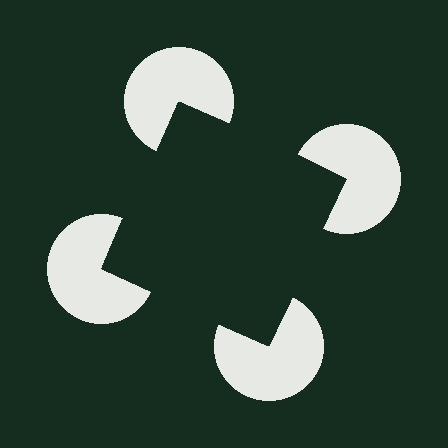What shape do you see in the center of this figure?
An illusory square — its edges are inferred from the aligned wedge cuts in the pac-man discs, not physically drawn.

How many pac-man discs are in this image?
There are 4 — one at each vertex of the illusory square.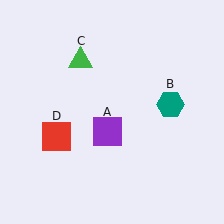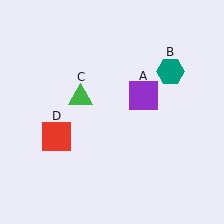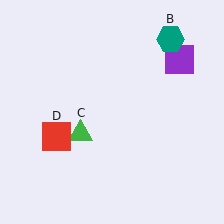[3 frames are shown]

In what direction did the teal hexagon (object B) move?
The teal hexagon (object B) moved up.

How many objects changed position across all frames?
3 objects changed position: purple square (object A), teal hexagon (object B), green triangle (object C).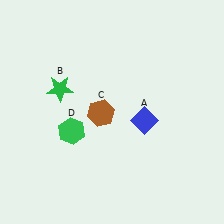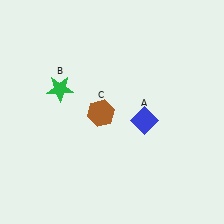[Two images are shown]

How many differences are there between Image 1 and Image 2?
There is 1 difference between the two images.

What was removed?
The green hexagon (D) was removed in Image 2.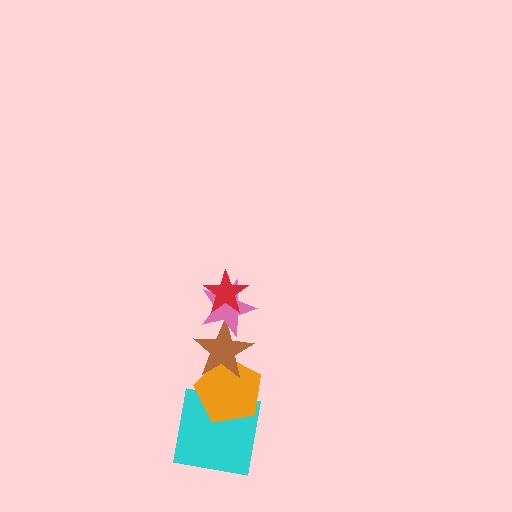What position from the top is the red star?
The red star is 1st from the top.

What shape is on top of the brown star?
The pink star is on top of the brown star.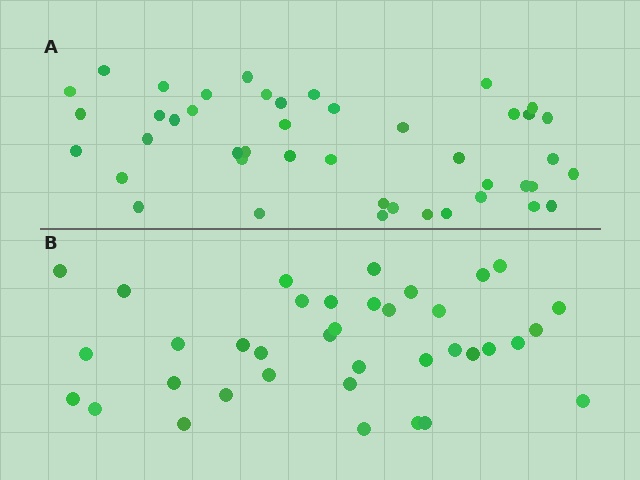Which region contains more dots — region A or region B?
Region A (the top region) has more dots.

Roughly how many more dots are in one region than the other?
Region A has roughly 8 or so more dots than region B.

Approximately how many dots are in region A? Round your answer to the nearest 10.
About 40 dots. (The exact count is 44, which rounds to 40.)